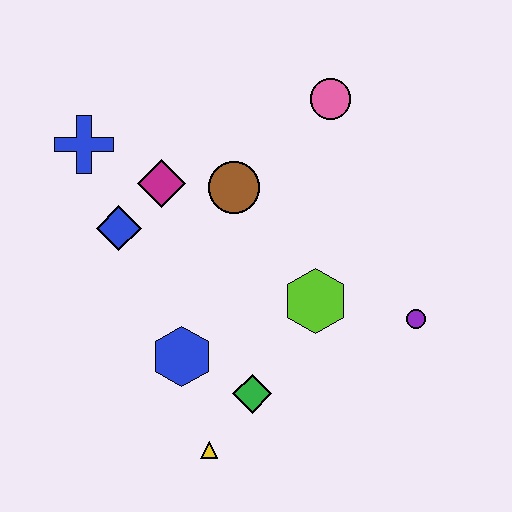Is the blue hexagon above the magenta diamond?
No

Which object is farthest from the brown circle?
The yellow triangle is farthest from the brown circle.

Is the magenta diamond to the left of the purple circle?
Yes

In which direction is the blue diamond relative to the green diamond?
The blue diamond is above the green diamond.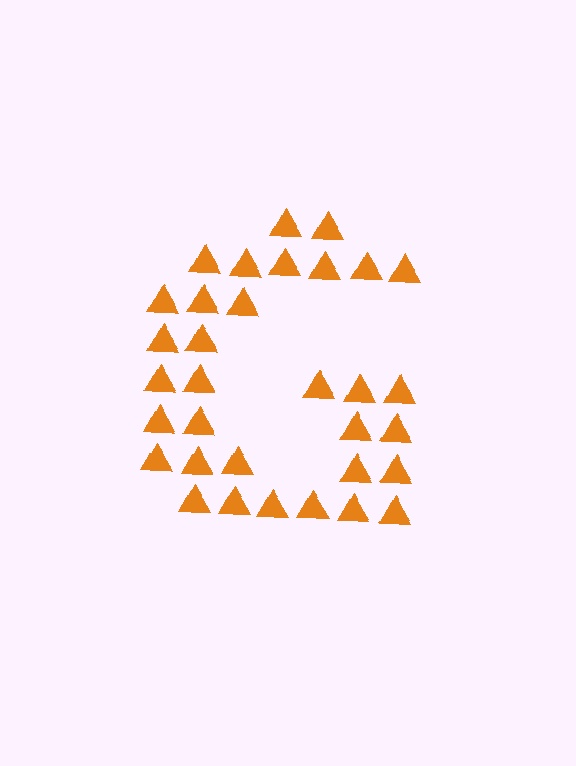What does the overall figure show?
The overall figure shows the letter G.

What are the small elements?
The small elements are triangles.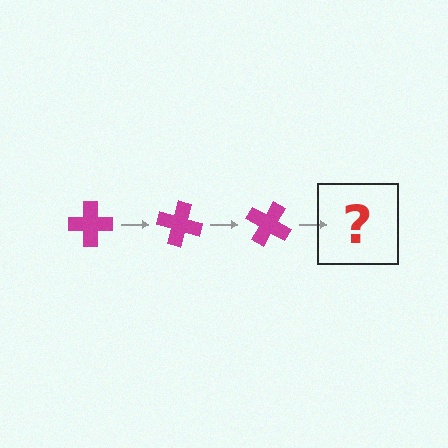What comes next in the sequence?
The next element should be a magenta cross rotated 45 degrees.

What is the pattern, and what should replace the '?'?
The pattern is that the cross rotates 15 degrees each step. The '?' should be a magenta cross rotated 45 degrees.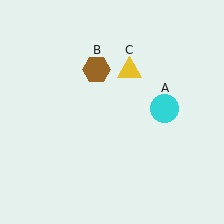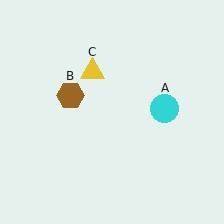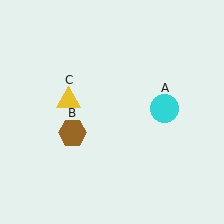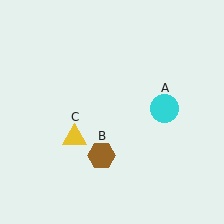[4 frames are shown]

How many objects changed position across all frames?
2 objects changed position: brown hexagon (object B), yellow triangle (object C).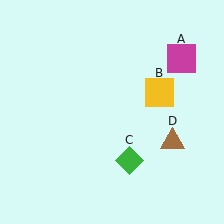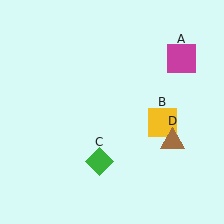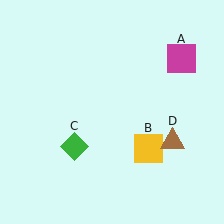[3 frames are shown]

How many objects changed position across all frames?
2 objects changed position: yellow square (object B), green diamond (object C).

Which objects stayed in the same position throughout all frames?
Magenta square (object A) and brown triangle (object D) remained stationary.